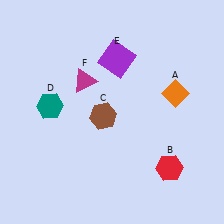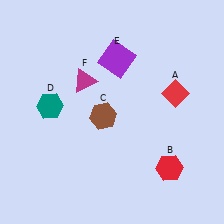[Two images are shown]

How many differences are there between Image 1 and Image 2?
There is 1 difference between the two images.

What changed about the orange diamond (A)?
In Image 1, A is orange. In Image 2, it changed to red.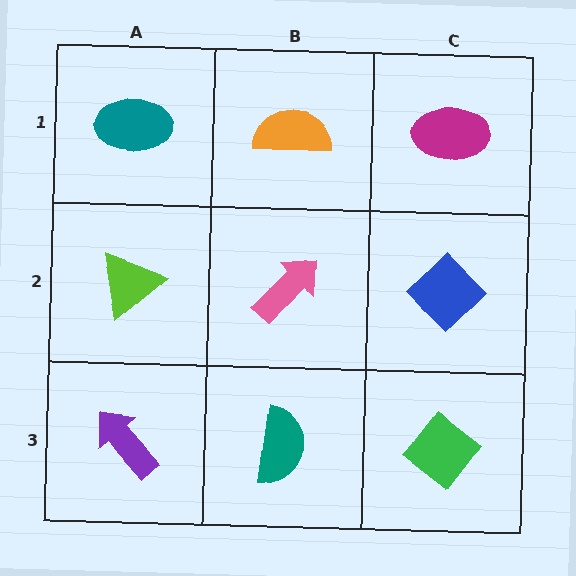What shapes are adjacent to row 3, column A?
A lime triangle (row 2, column A), a teal semicircle (row 3, column B).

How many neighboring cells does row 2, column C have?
3.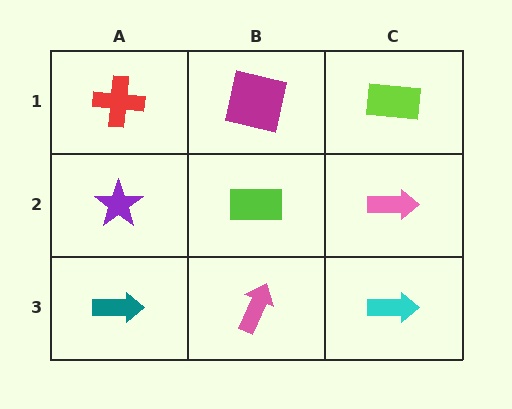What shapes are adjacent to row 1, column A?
A purple star (row 2, column A), a magenta square (row 1, column B).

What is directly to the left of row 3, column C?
A pink arrow.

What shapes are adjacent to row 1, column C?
A pink arrow (row 2, column C), a magenta square (row 1, column B).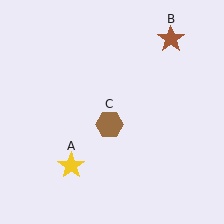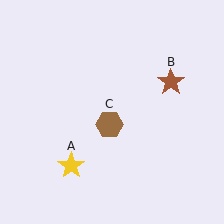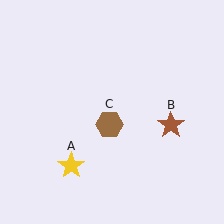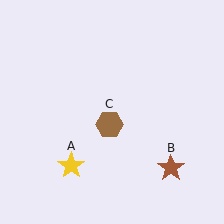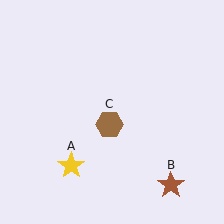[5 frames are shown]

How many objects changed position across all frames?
1 object changed position: brown star (object B).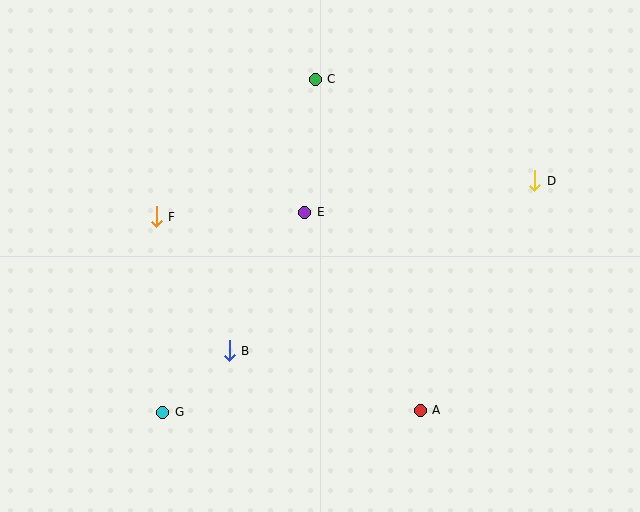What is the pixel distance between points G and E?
The distance between G and E is 245 pixels.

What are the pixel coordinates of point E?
Point E is at (305, 212).